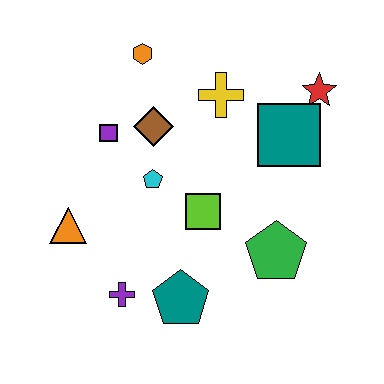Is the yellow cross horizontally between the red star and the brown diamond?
Yes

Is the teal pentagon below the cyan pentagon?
Yes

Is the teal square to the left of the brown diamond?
No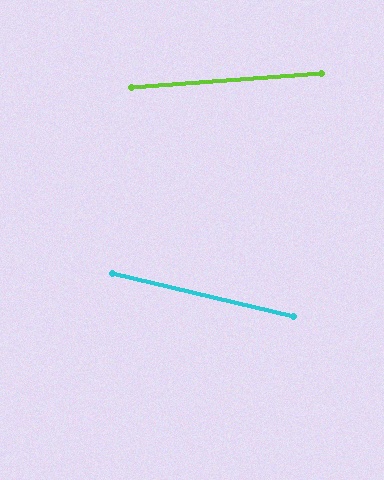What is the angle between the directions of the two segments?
Approximately 18 degrees.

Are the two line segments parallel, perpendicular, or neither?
Neither parallel nor perpendicular — they differ by about 18°.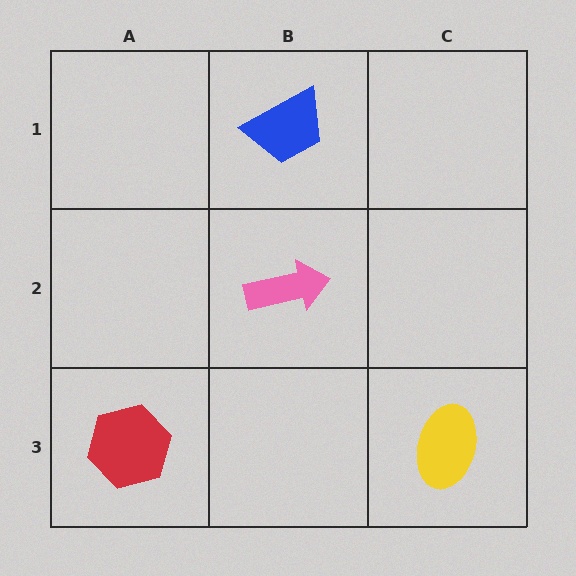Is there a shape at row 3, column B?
No, that cell is empty.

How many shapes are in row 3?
2 shapes.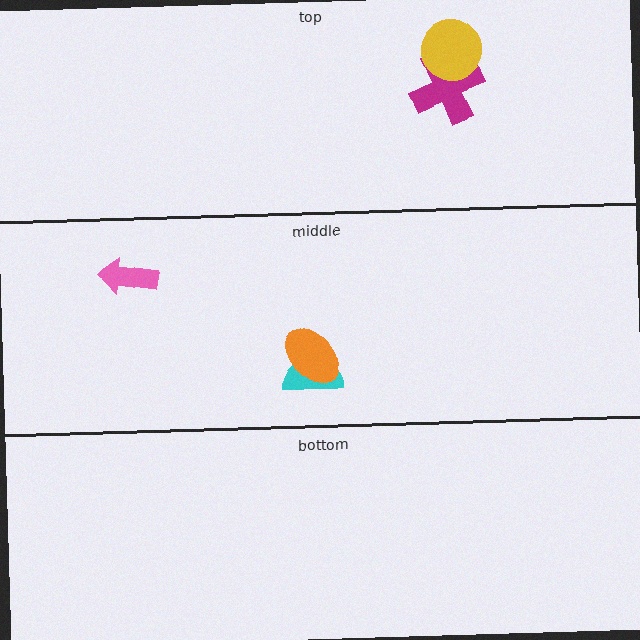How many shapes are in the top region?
2.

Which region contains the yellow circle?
The top region.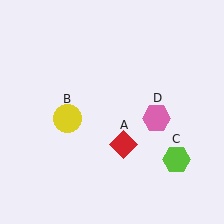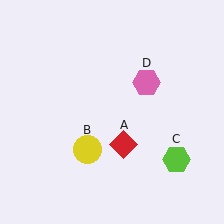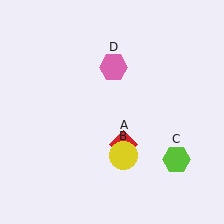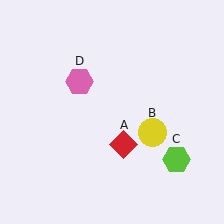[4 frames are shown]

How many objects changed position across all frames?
2 objects changed position: yellow circle (object B), pink hexagon (object D).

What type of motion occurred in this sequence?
The yellow circle (object B), pink hexagon (object D) rotated counterclockwise around the center of the scene.